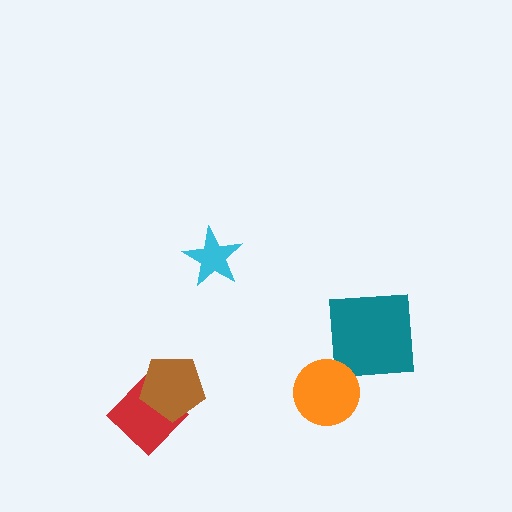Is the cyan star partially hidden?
No, no other shape covers it.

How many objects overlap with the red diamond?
1 object overlaps with the red diamond.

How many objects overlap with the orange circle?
0 objects overlap with the orange circle.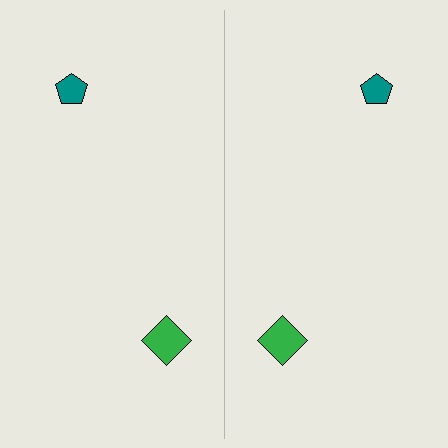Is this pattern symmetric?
Yes, this pattern has bilateral (reflection) symmetry.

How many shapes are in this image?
There are 4 shapes in this image.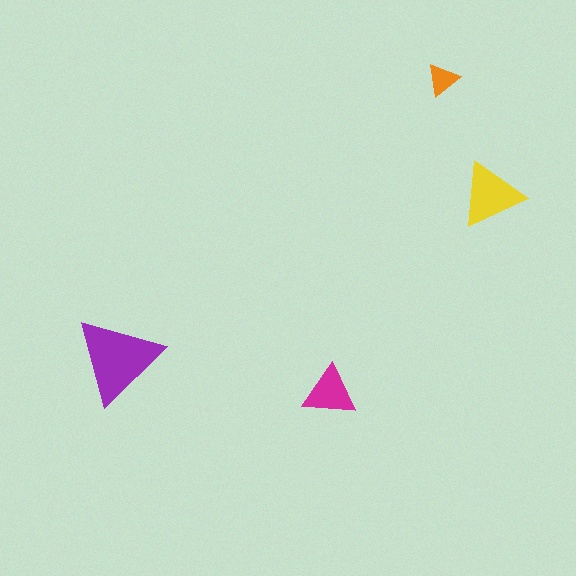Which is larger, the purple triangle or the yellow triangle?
The purple one.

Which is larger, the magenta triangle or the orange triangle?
The magenta one.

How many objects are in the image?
There are 4 objects in the image.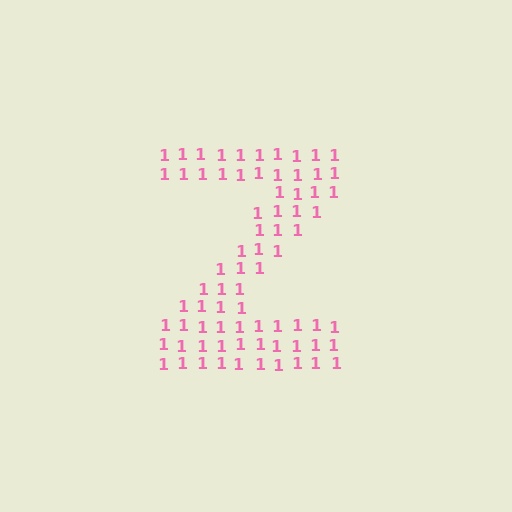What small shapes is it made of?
It is made of small digit 1's.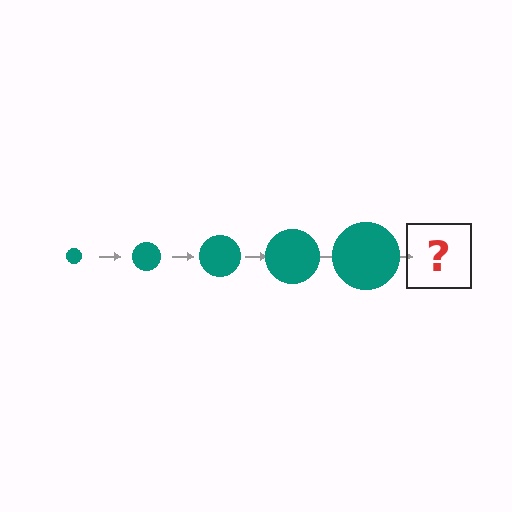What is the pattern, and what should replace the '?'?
The pattern is that the circle gets progressively larger each step. The '?' should be a teal circle, larger than the previous one.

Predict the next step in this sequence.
The next step is a teal circle, larger than the previous one.